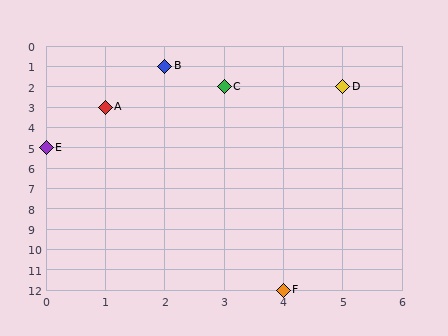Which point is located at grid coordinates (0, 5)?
Point E is at (0, 5).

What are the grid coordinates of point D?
Point D is at grid coordinates (5, 2).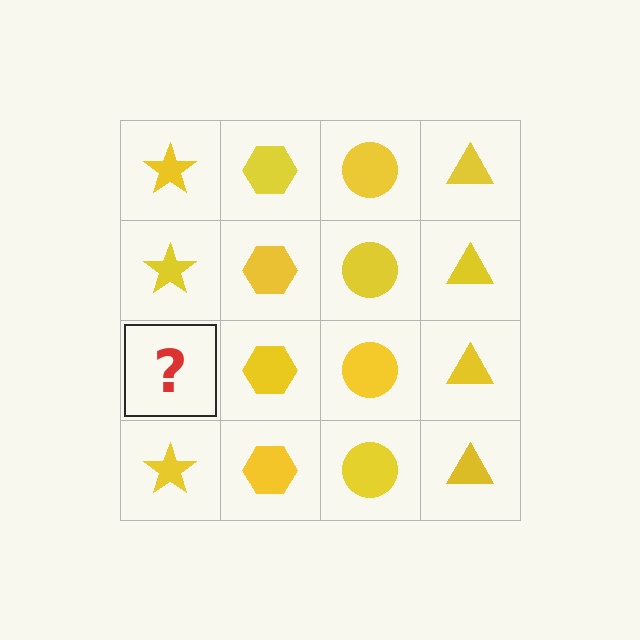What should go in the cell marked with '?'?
The missing cell should contain a yellow star.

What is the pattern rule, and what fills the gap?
The rule is that each column has a consistent shape. The gap should be filled with a yellow star.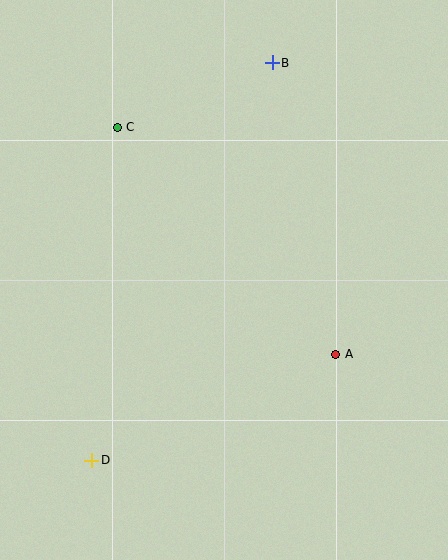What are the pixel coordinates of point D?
Point D is at (92, 460).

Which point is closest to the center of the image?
Point A at (336, 354) is closest to the center.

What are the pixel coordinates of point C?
Point C is at (117, 127).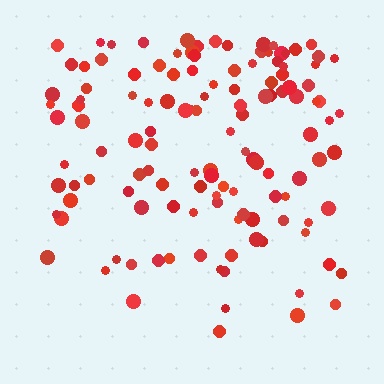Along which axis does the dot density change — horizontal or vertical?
Vertical.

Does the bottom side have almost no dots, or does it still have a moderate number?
Still a moderate number, just noticeably fewer than the top.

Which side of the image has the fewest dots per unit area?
The bottom.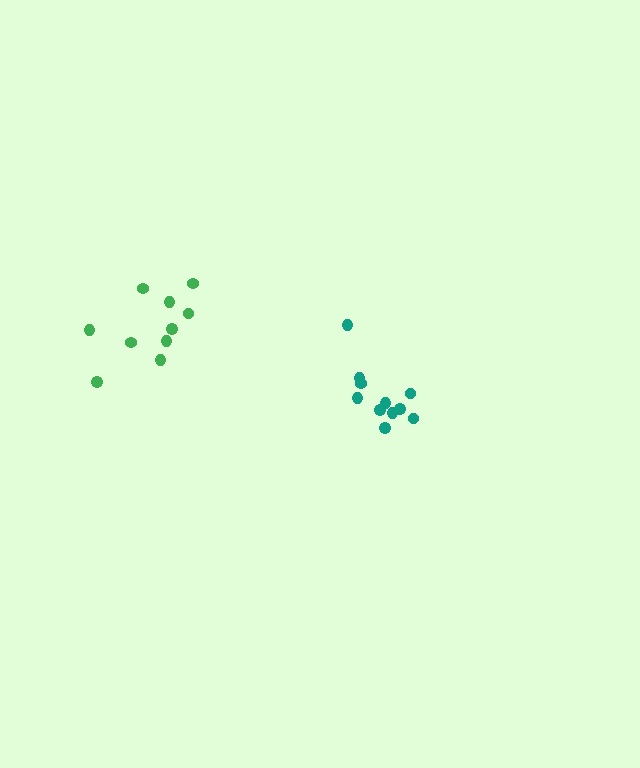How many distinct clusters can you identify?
There are 2 distinct clusters.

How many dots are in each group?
Group 1: 10 dots, Group 2: 11 dots (21 total).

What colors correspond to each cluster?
The clusters are colored: green, teal.